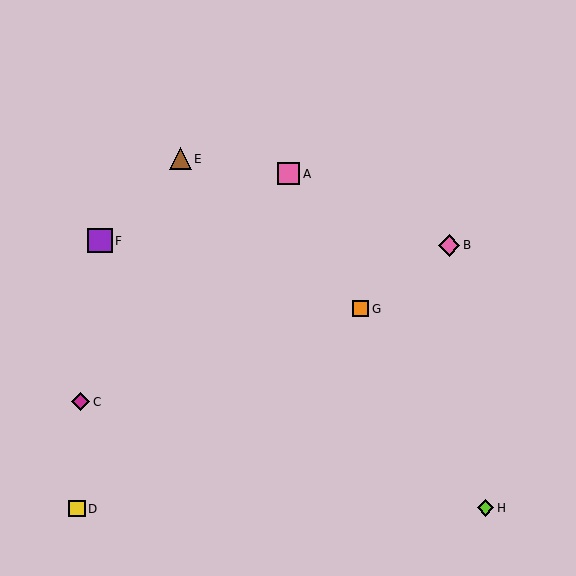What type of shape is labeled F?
Shape F is a purple square.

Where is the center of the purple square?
The center of the purple square is at (100, 241).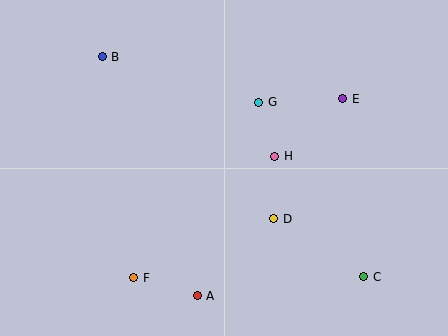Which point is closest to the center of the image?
Point H at (275, 156) is closest to the center.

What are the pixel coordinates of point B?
Point B is at (102, 57).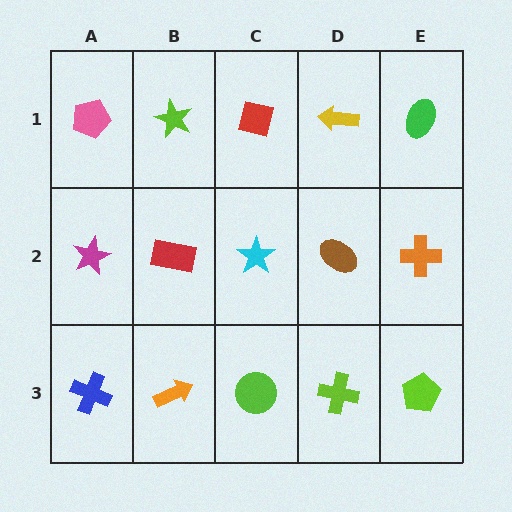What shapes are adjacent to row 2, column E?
A green ellipse (row 1, column E), a lime pentagon (row 3, column E), a brown ellipse (row 2, column D).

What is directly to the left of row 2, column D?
A cyan star.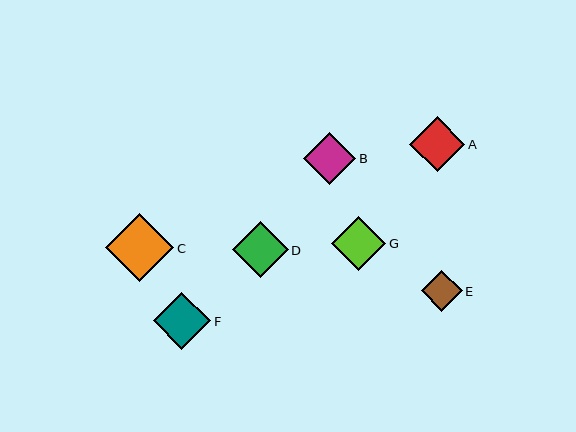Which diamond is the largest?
Diamond C is the largest with a size of approximately 68 pixels.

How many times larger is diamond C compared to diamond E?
Diamond C is approximately 1.7 times the size of diamond E.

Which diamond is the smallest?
Diamond E is the smallest with a size of approximately 41 pixels.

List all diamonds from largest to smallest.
From largest to smallest: C, F, D, A, G, B, E.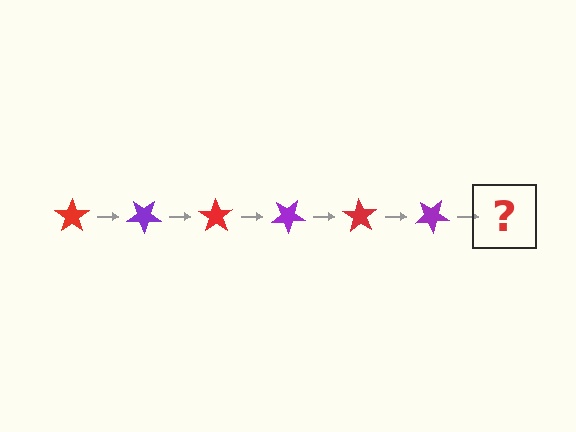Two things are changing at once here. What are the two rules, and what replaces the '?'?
The two rules are that it rotates 35 degrees each step and the color cycles through red and purple. The '?' should be a red star, rotated 210 degrees from the start.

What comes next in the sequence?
The next element should be a red star, rotated 210 degrees from the start.